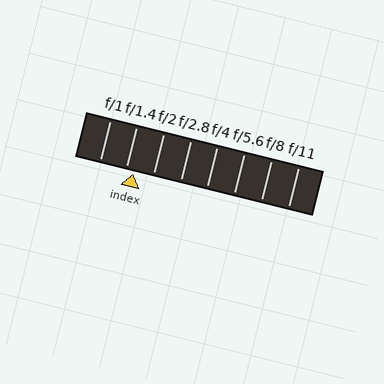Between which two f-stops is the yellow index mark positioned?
The index mark is between f/1.4 and f/2.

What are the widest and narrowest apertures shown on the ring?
The widest aperture shown is f/1 and the narrowest is f/11.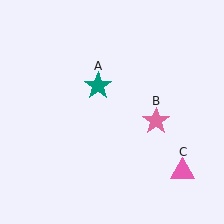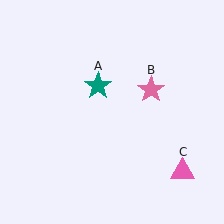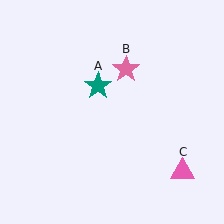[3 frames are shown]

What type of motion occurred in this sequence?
The pink star (object B) rotated counterclockwise around the center of the scene.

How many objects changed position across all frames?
1 object changed position: pink star (object B).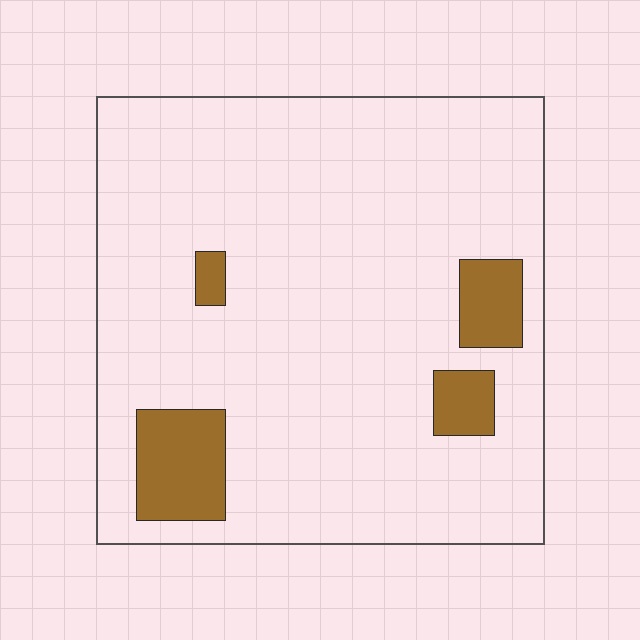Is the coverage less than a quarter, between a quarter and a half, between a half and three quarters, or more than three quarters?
Less than a quarter.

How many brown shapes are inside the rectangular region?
4.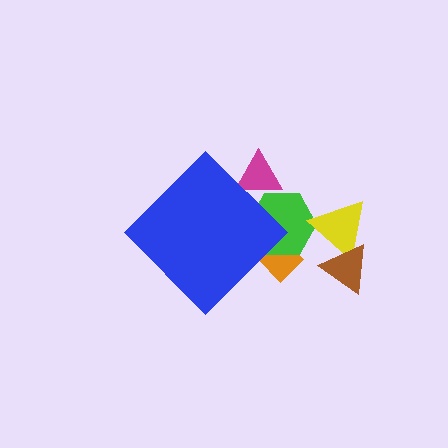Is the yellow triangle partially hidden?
No, the yellow triangle is fully visible.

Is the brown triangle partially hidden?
No, the brown triangle is fully visible.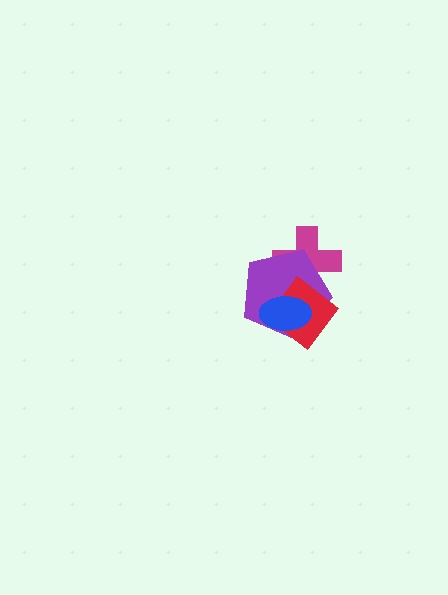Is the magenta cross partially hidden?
Yes, it is partially covered by another shape.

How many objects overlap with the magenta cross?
2 objects overlap with the magenta cross.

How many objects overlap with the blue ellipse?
2 objects overlap with the blue ellipse.